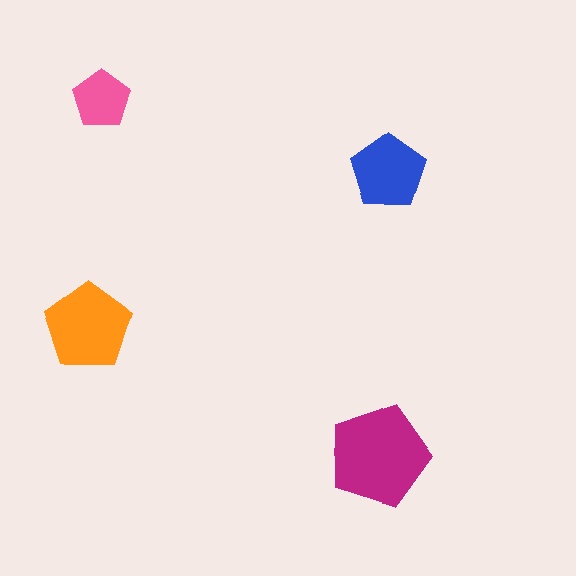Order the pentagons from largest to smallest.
the magenta one, the orange one, the blue one, the pink one.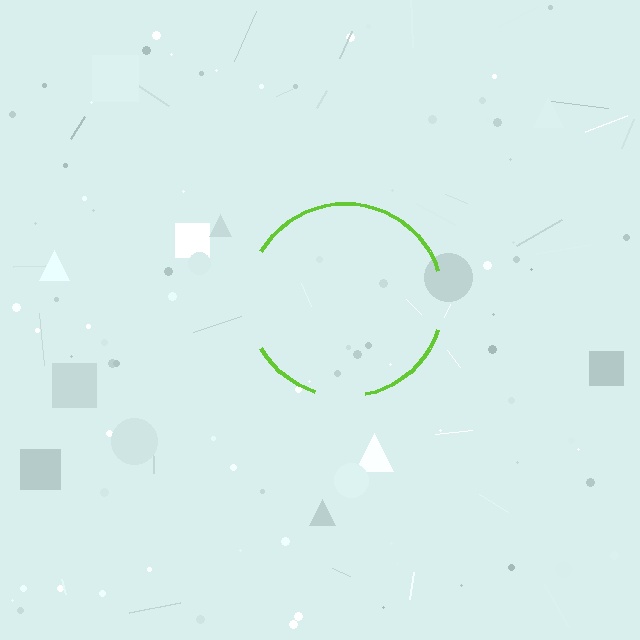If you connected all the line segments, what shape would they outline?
They would outline a circle.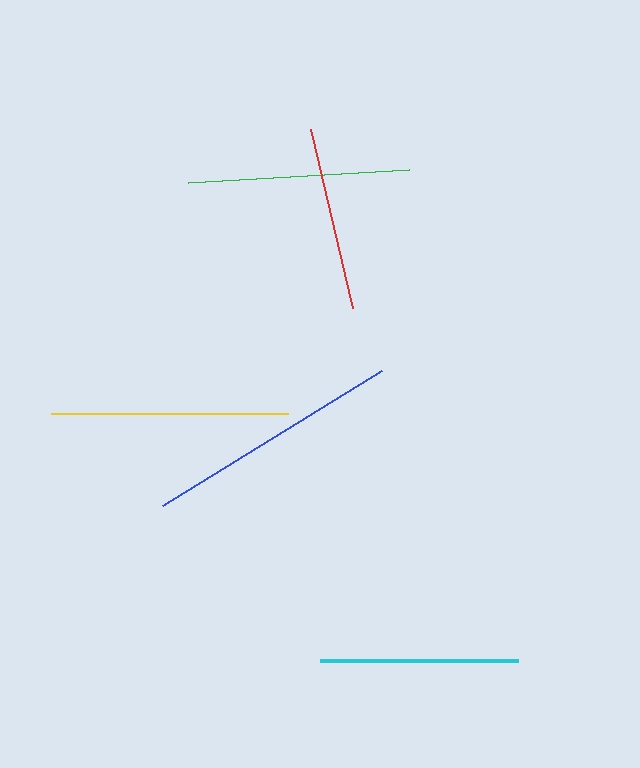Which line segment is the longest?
The blue line is the longest at approximately 257 pixels.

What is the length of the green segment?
The green segment is approximately 222 pixels long.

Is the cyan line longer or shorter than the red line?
The cyan line is longer than the red line.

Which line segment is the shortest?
The red line is the shortest at approximately 184 pixels.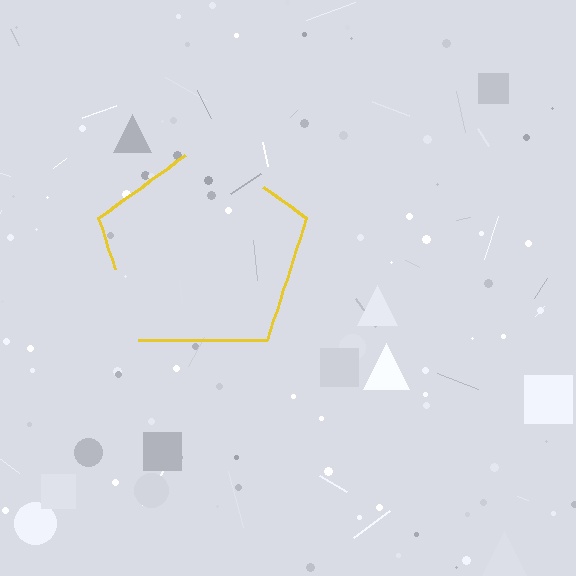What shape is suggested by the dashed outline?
The dashed outline suggests a pentagon.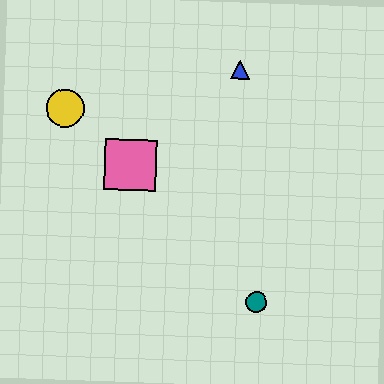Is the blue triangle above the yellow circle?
Yes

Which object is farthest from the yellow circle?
The teal circle is farthest from the yellow circle.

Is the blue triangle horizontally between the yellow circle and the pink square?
No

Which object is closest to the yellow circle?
The pink square is closest to the yellow circle.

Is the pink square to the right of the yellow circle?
Yes